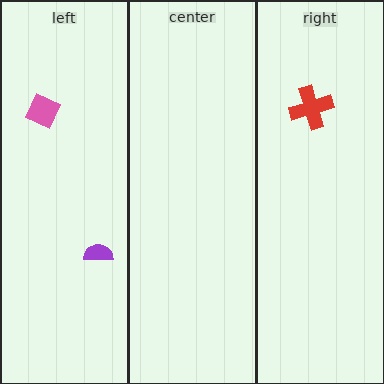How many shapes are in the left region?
2.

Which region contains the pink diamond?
The left region.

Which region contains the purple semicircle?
The left region.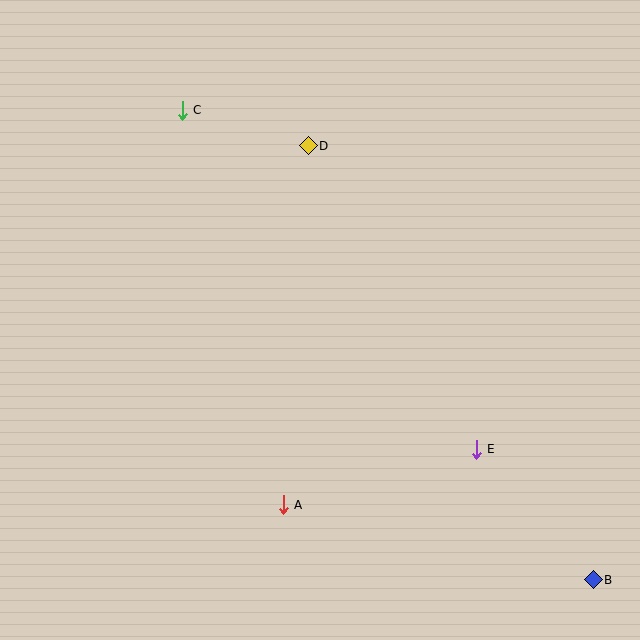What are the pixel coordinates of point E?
Point E is at (476, 449).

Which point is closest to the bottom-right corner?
Point B is closest to the bottom-right corner.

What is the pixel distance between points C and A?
The distance between C and A is 408 pixels.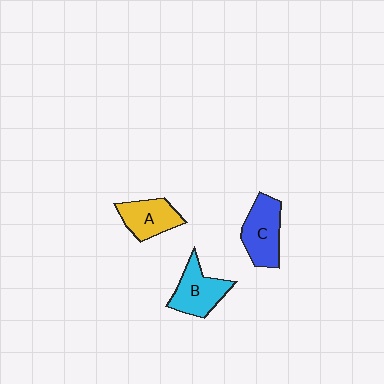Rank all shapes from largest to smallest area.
From largest to smallest: C (blue), B (cyan), A (yellow).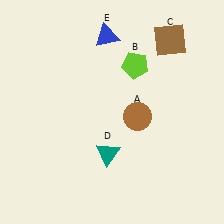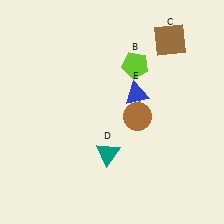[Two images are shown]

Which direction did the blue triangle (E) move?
The blue triangle (E) moved down.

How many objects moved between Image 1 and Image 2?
1 object moved between the two images.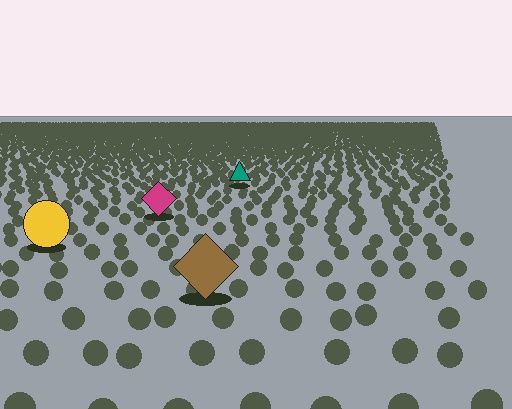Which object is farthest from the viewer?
The teal triangle is farthest from the viewer. It appears smaller and the ground texture around it is denser.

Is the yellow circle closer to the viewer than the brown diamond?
No. The brown diamond is closer — you can tell from the texture gradient: the ground texture is coarser near it.